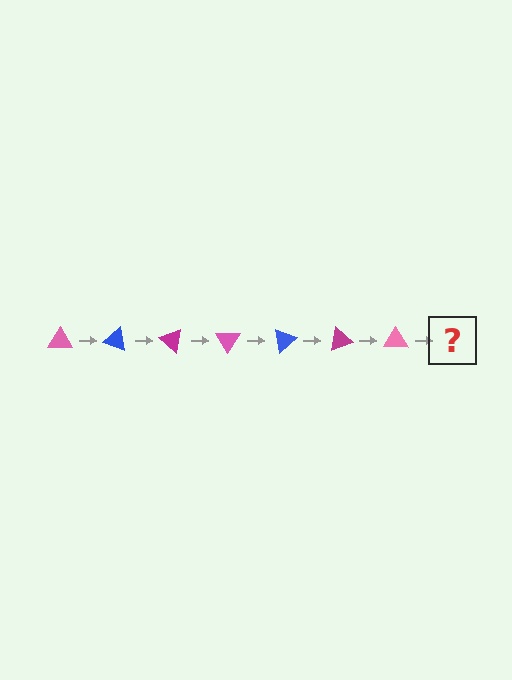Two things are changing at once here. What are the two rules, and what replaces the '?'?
The two rules are that it rotates 20 degrees each step and the color cycles through pink, blue, and magenta. The '?' should be a blue triangle, rotated 140 degrees from the start.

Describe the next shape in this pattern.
It should be a blue triangle, rotated 140 degrees from the start.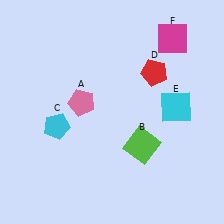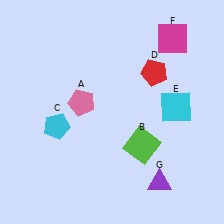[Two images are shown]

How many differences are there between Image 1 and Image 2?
There is 1 difference between the two images.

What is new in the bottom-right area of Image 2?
A purple triangle (G) was added in the bottom-right area of Image 2.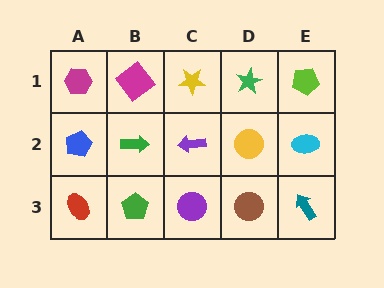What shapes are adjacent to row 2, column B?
A magenta diamond (row 1, column B), a green pentagon (row 3, column B), a blue pentagon (row 2, column A), a purple arrow (row 2, column C).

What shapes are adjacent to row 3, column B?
A green arrow (row 2, column B), a red ellipse (row 3, column A), a purple circle (row 3, column C).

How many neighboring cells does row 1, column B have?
3.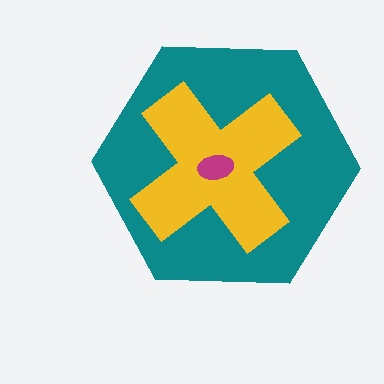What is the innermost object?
The magenta ellipse.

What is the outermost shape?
The teal hexagon.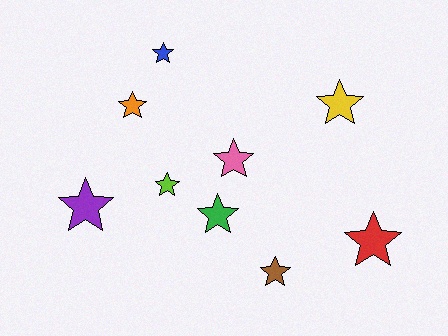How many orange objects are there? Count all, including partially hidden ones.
There is 1 orange object.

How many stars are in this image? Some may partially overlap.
There are 9 stars.